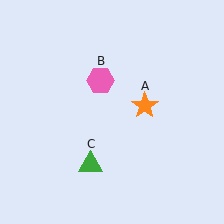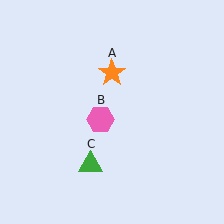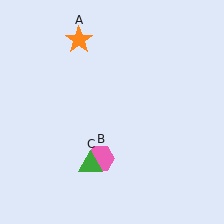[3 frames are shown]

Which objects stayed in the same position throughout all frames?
Green triangle (object C) remained stationary.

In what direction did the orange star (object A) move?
The orange star (object A) moved up and to the left.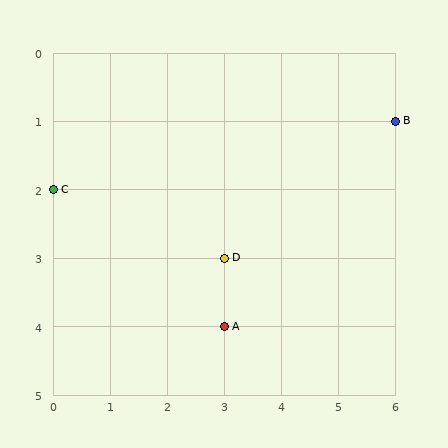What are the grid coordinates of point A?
Point A is at grid coordinates (3, 4).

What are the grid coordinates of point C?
Point C is at grid coordinates (0, 2).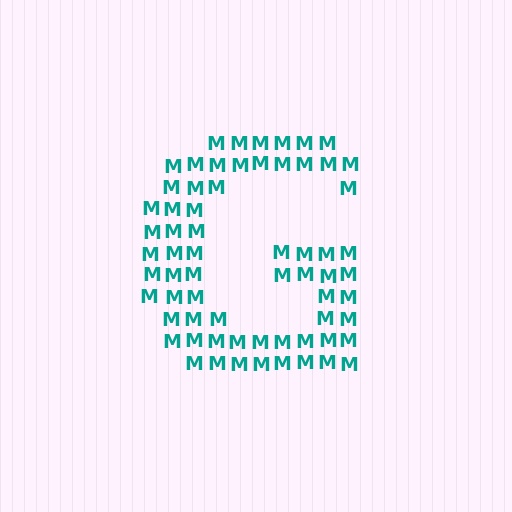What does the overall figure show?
The overall figure shows the letter G.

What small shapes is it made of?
It is made of small letter M's.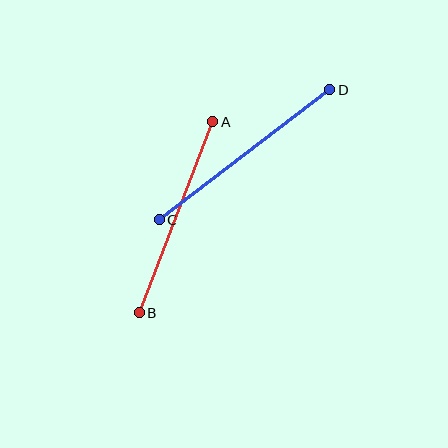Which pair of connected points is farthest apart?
Points C and D are farthest apart.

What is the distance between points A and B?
The distance is approximately 204 pixels.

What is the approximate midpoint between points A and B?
The midpoint is at approximately (176, 217) pixels.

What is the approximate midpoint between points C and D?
The midpoint is at approximately (244, 155) pixels.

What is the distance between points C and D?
The distance is approximately 214 pixels.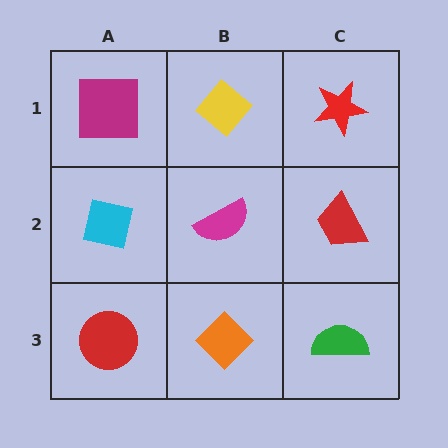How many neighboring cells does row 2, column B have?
4.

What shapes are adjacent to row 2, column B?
A yellow diamond (row 1, column B), an orange diamond (row 3, column B), a cyan square (row 2, column A), a red trapezoid (row 2, column C).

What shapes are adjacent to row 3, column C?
A red trapezoid (row 2, column C), an orange diamond (row 3, column B).